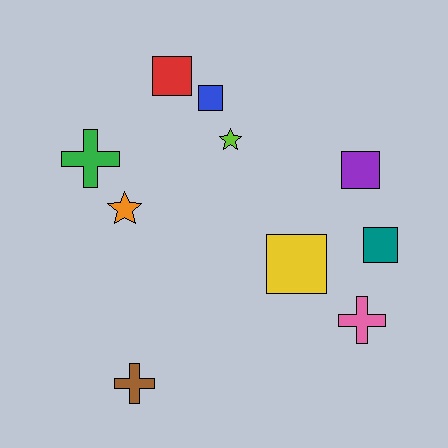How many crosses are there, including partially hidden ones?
There are 3 crosses.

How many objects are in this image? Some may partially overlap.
There are 10 objects.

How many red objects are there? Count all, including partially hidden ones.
There is 1 red object.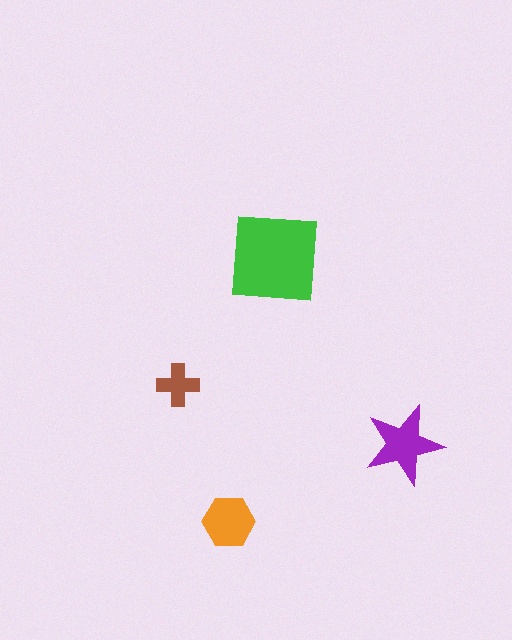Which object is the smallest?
The brown cross.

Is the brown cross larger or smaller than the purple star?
Smaller.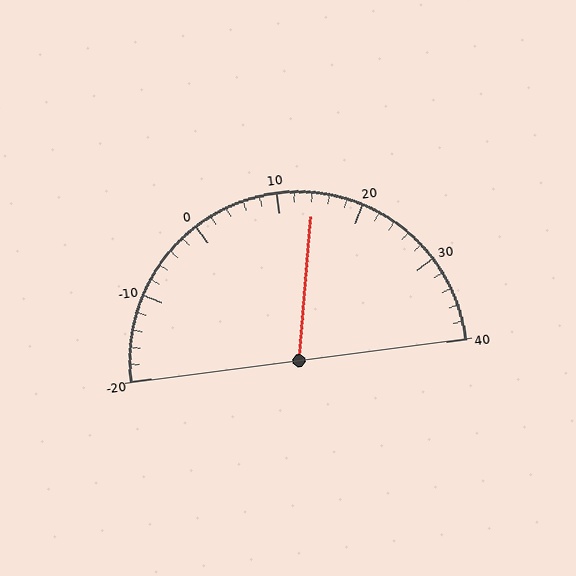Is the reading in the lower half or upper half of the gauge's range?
The reading is in the upper half of the range (-20 to 40).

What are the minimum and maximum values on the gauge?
The gauge ranges from -20 to 40.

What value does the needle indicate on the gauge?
The needle indicates approximately 14.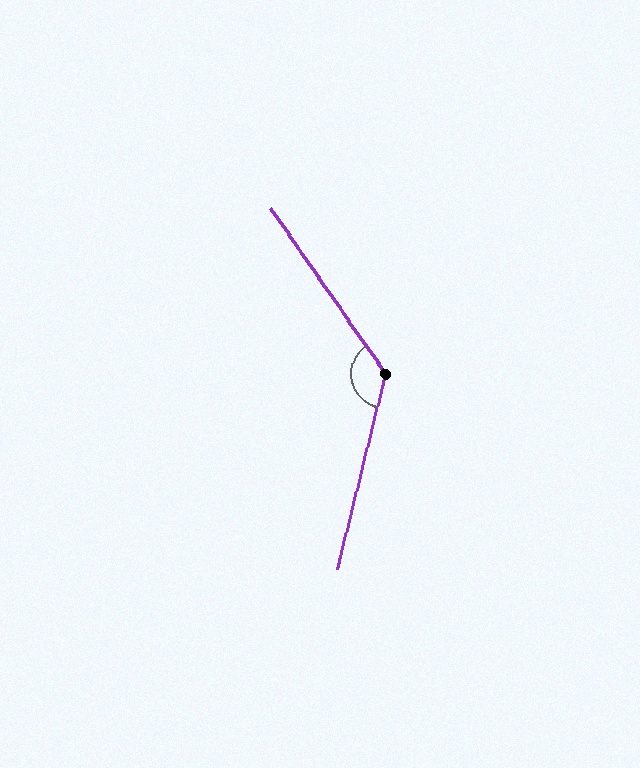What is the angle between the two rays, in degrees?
Approximately 131 degrees.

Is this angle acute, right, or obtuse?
It is obtuse.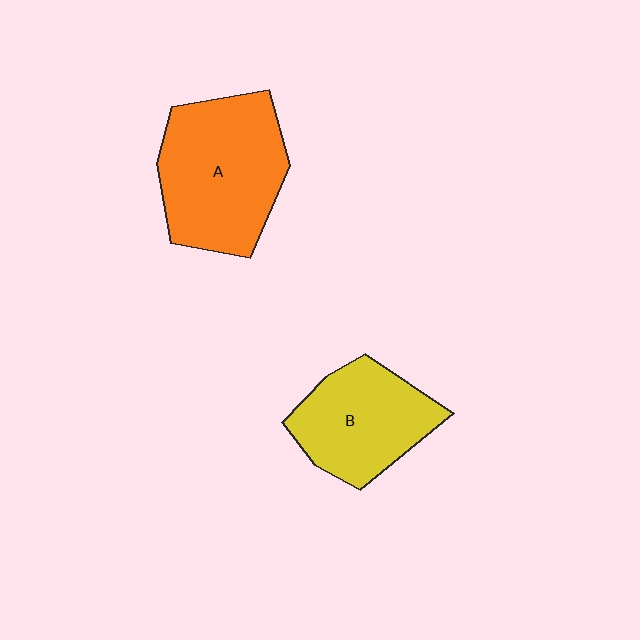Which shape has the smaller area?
Shape B (yellow).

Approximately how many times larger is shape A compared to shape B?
Approximately 1.3 times.